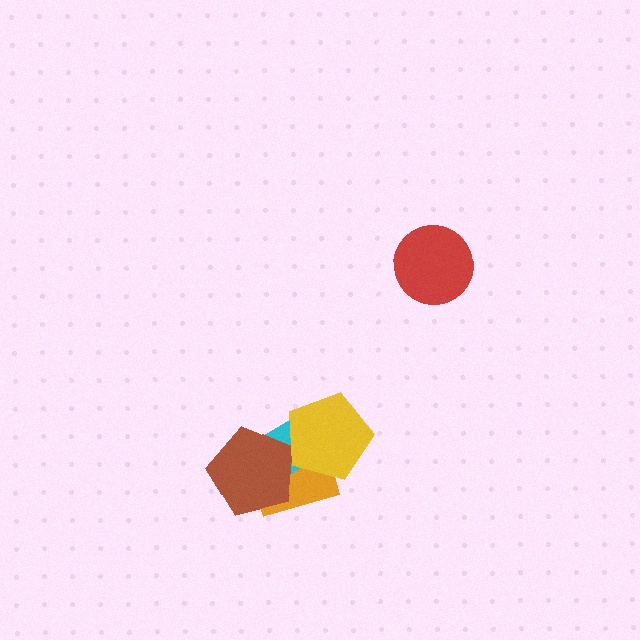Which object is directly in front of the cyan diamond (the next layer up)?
The brown pentagon is directly in front of the cyan diamond.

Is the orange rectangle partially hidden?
Yes, it is partially covered by another shape.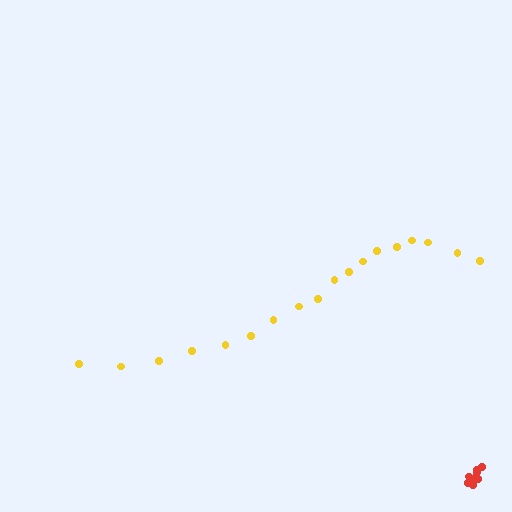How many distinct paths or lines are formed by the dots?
There are 2 distinct paths.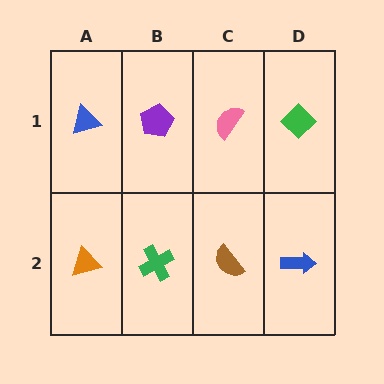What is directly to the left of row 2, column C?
A green cross.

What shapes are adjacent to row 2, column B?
A purple pentagon (row 1, column B), an orange triangle (row 2, column A), a brown semicircle (row 2, column C).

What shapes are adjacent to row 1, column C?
A brown semicircle (row 2, column C), a purple pentagon (row 1, column B), a green diamond (row 1, column D).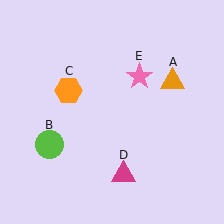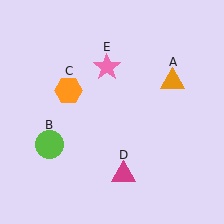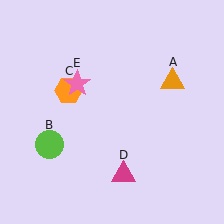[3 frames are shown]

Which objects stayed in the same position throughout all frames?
Orange triangle (object A) and lime circle (object B) and orange hexagon (object C) and magenta triangle (object D) remained stationary.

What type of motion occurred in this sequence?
The pink star (object E) rotated counterclockwise around the center of the scene.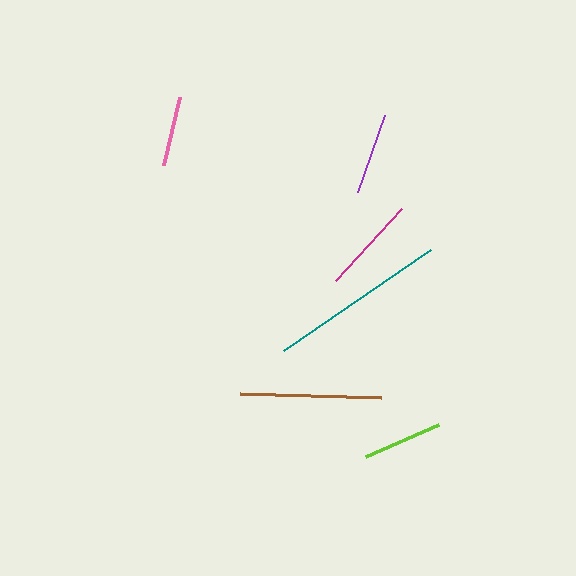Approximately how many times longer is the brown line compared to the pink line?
The brown line is approximately 2.0 times the length of the pink line.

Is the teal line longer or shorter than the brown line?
The teal line is longer than the brown line.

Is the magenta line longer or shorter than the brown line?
The brown line is longer than the magenta line.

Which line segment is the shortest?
The pink line is the shortest at approximately 69 pixels.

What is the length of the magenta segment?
The magenta segment is approximately 98 pixels long.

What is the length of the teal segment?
The teal segment is approximately 178 pixels long.